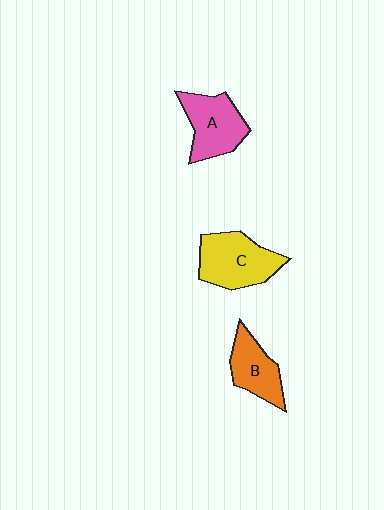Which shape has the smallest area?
Shape B (orange).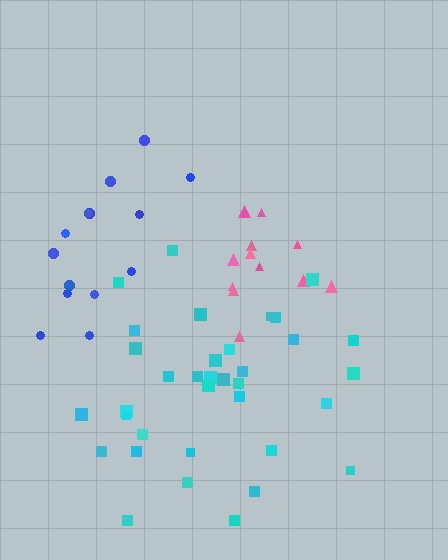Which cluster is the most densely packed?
Pink.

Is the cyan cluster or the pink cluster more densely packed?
Pink.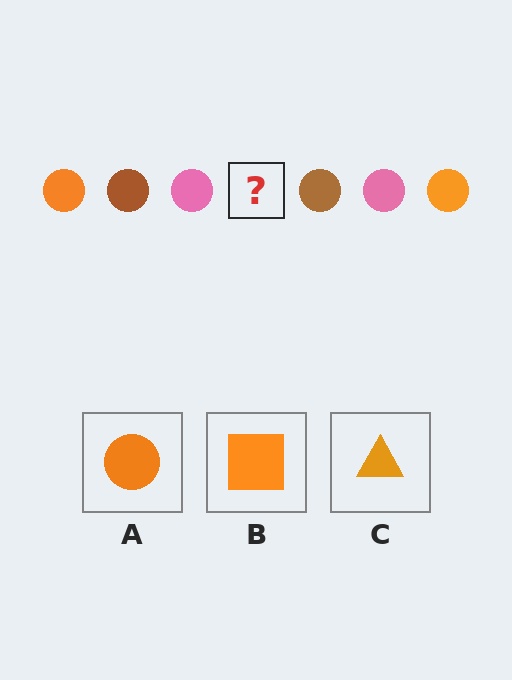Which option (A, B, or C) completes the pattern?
A.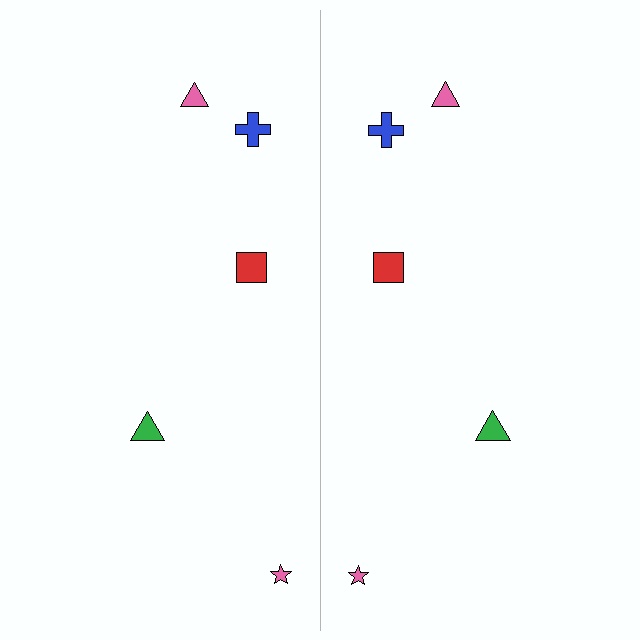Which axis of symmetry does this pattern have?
The pattern has a vertical axis of symmetry running through the center of the image.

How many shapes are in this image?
There are 10 shapes in this image.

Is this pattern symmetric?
Yes, this pattern has bilateral (reflection) symmetry.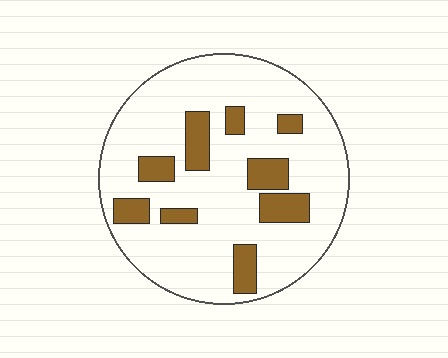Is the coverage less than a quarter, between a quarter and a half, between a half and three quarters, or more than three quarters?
Less than a quarter.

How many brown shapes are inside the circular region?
9.